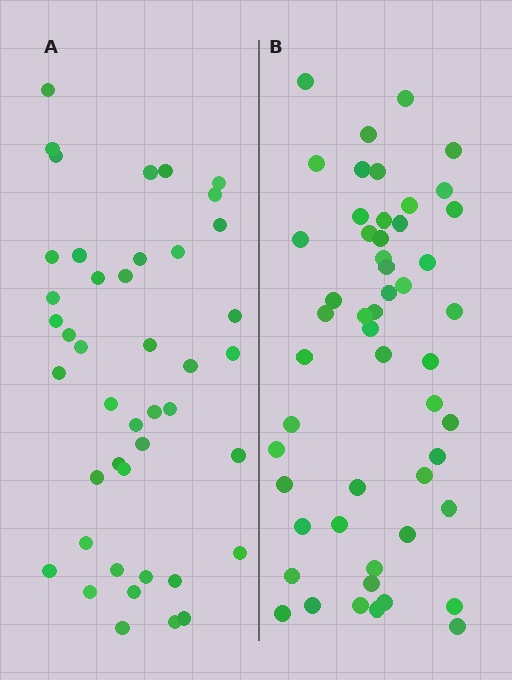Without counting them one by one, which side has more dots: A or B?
Region B (the right region) has more dots.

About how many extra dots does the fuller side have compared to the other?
Region B has roughly 8 or so more dots than region A.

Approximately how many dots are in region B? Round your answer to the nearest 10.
About 50 dots. (The exact count is 52, which rounds to 50.)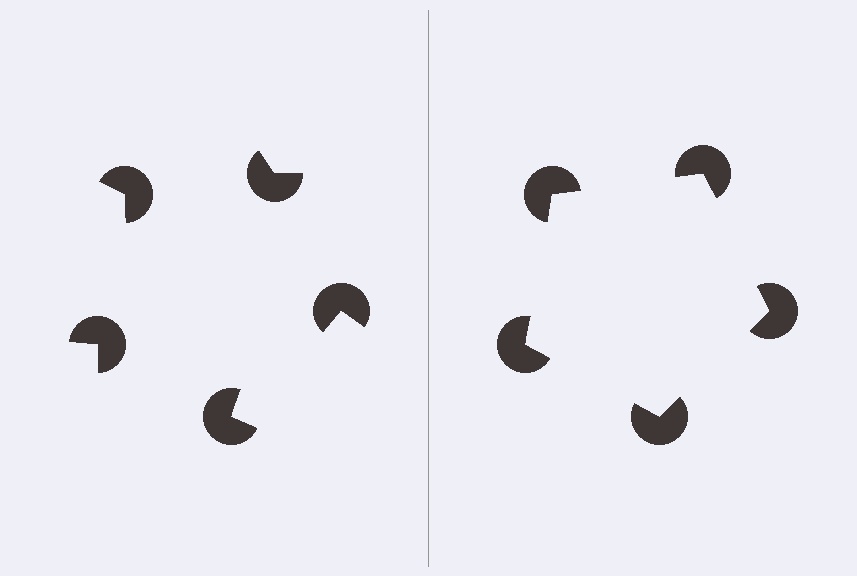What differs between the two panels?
The pac-man discs are positioned identically on both sides; only the wedge orientations differ. On the right they align to a pentagon; on the left they are misaligned.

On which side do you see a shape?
An illusory pentagon appears on the right side. On the left side the wedge cuts are rotated, so no coherent shape forms.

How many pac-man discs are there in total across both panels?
10 — 5 on each side.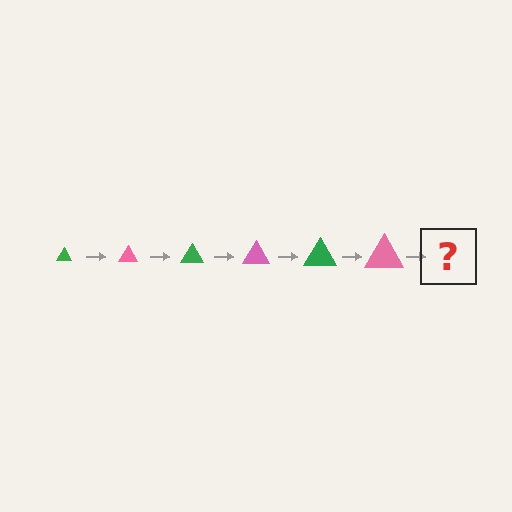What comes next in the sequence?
The next element should be a green triangle, larger than the previous one.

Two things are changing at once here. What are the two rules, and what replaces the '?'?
The two rules are that the triangle grows larger each step and the color cycles through green and pink. The '?' should be a green triangle, larger than the previous one.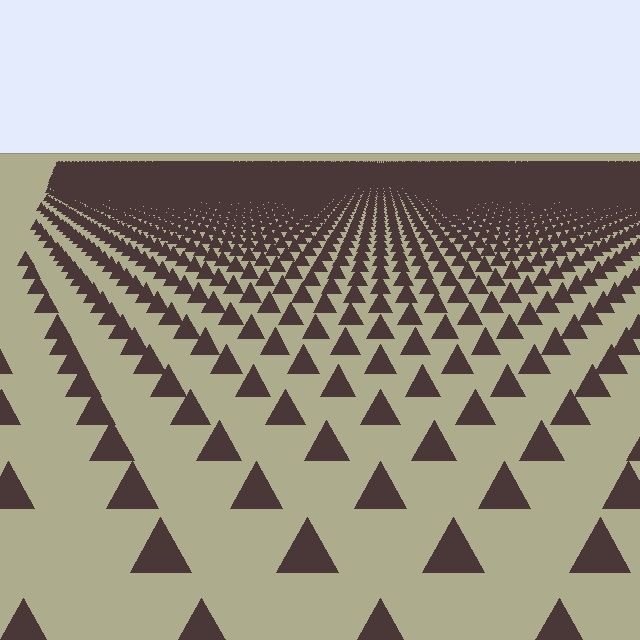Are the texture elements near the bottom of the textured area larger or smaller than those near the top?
Larger. Near the bottom, elements are closer to the viewer and appear at a bigger on-screen size.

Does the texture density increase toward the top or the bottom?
Density increases toward the top.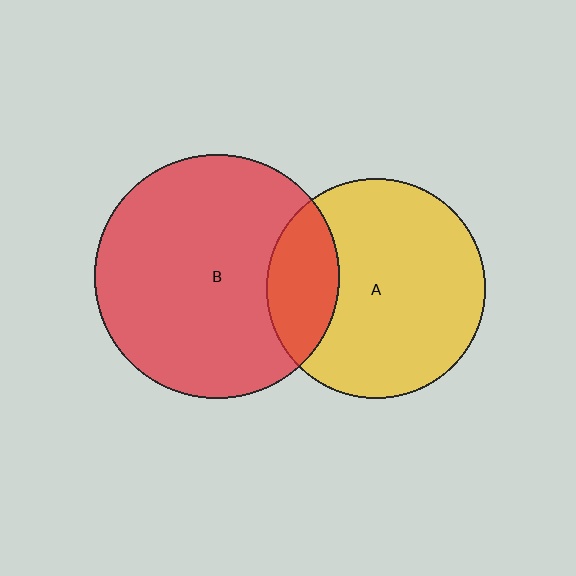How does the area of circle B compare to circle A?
Approximately 1.2 times.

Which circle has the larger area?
Circle B (red).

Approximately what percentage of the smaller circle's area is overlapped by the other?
Approximately 20%.